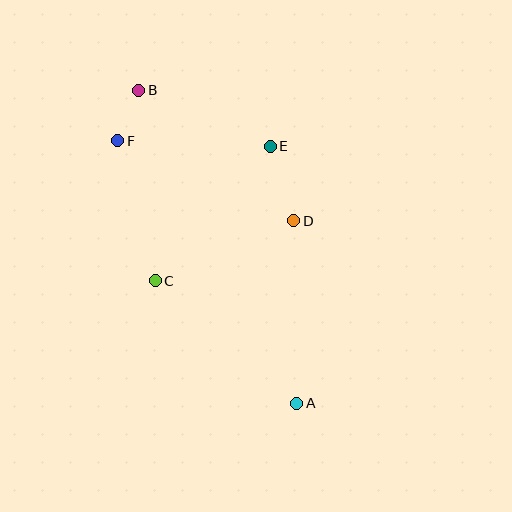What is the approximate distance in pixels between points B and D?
The distance between B and D is approximately 202 pixels.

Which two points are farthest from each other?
Points A and B are farthest from each other.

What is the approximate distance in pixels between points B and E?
The distance between B and E is approximately 143 pixels.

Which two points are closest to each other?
Points B and F are closest to each other.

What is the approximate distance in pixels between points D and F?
The distance between D and F is approximately 193 pixels.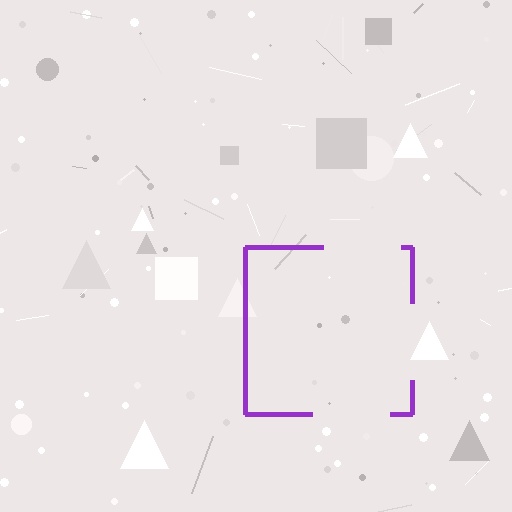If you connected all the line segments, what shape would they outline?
They would outline a square.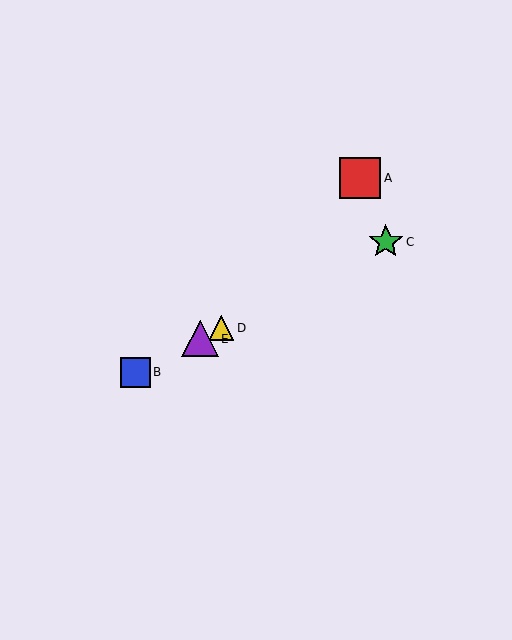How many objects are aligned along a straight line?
4 objects (B, C, D, E) are aligned along a straight line.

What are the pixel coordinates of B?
Object B is at (135, 372).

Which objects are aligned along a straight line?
Objects B, C, D, E are aligned along a straight line.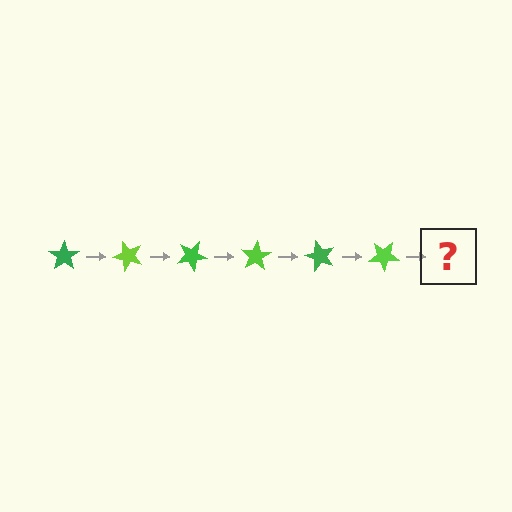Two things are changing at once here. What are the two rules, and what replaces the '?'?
The two rules are that it rotates 50 degrees each step and the color cycles through green and lime. The '?' should be a green star, rotated 300 degrees from the start.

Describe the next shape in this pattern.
It should be a green star, rotated 300 degrees from the start.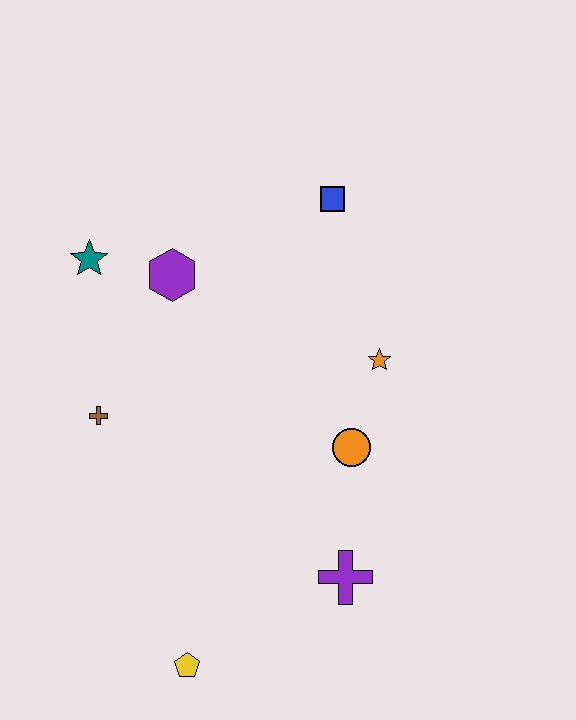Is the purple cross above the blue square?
No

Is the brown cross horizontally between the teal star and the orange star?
Yes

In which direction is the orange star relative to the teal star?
The orange star is to the right of the teal star.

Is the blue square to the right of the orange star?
No